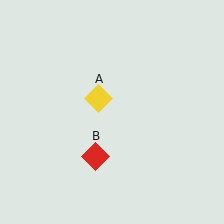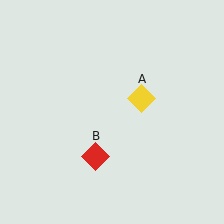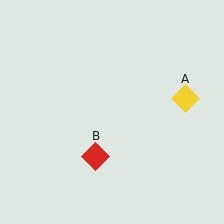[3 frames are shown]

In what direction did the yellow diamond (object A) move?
The yellow diamond (object A) moved right.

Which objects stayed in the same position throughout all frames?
Red diamond (object B) remained stationary.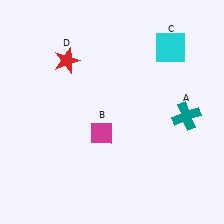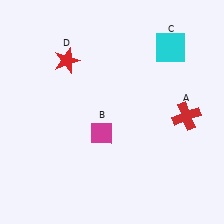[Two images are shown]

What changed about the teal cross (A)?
In Image 1, A is teal. In Image 2, it changed to red.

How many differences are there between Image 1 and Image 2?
There is 1 difference between the two images.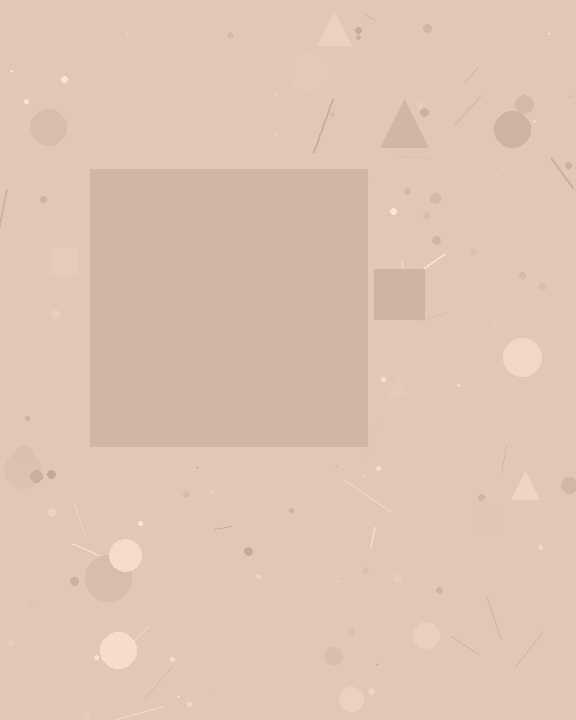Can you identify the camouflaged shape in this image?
The camouflaged shape is a square.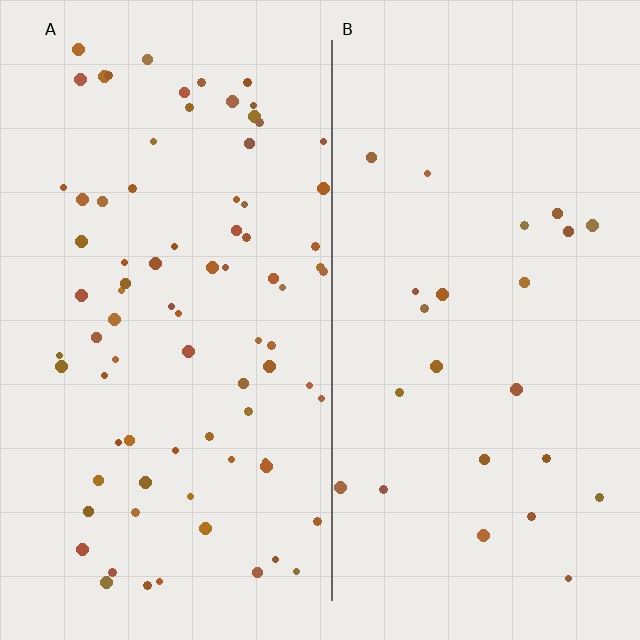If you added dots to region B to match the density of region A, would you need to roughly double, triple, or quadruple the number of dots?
Approximately triple.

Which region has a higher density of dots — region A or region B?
A (the left).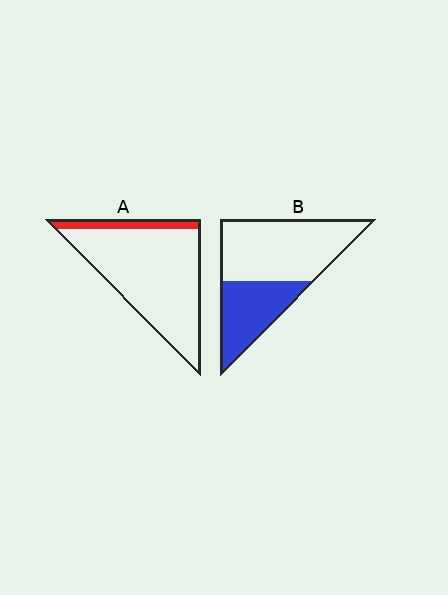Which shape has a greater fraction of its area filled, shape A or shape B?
Shape B.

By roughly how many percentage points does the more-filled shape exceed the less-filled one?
By roughly 25 percentage points (B over A).